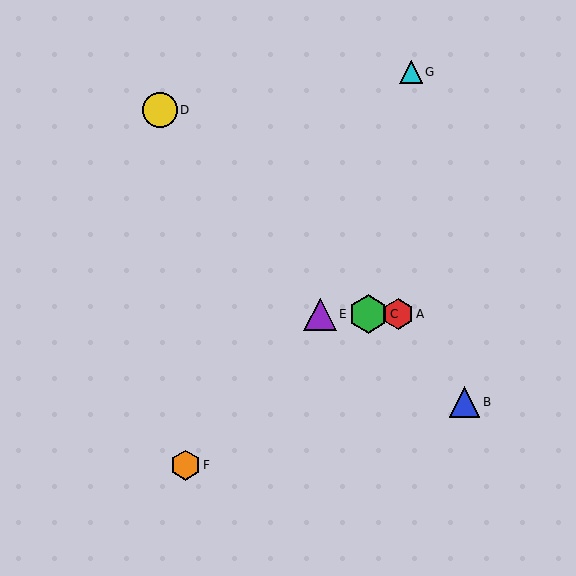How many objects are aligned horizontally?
3 objects (A, C, E) are aligned horizontally.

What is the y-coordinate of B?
Object B is at y≈402.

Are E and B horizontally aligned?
No, E is at y≈314 and B is at y≈402.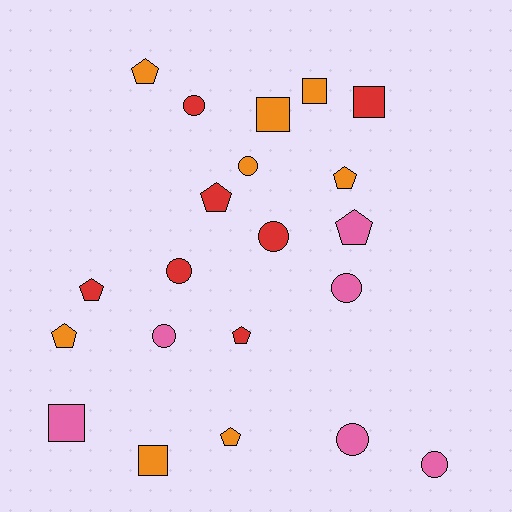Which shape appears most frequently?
Circle, with 8 objects.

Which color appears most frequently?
Orange, with 8 objects.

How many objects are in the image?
There are 21 objects.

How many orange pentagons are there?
There are 4 orange pentagons.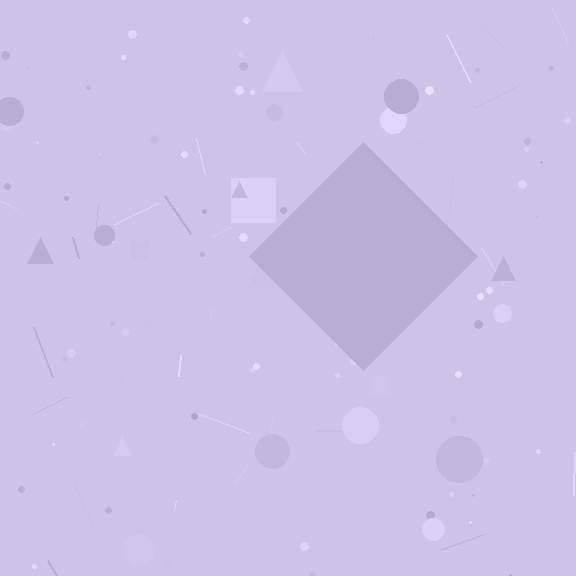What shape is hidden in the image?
A diamond is hidden in the image.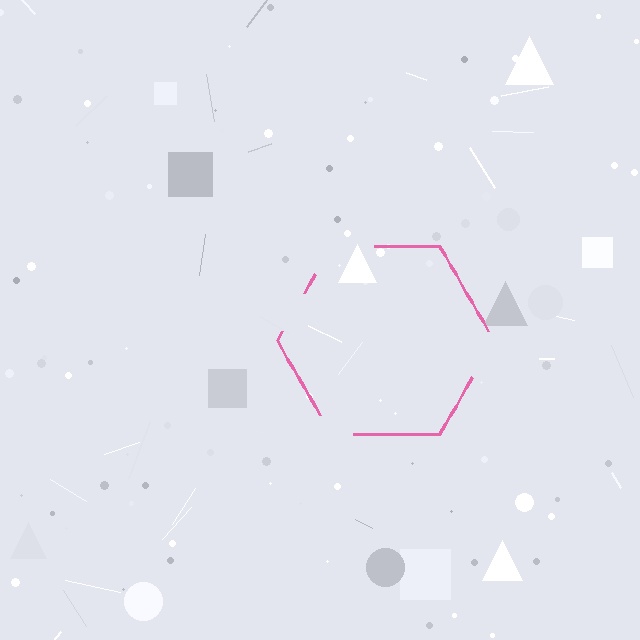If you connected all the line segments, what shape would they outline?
They would outline a hexagon.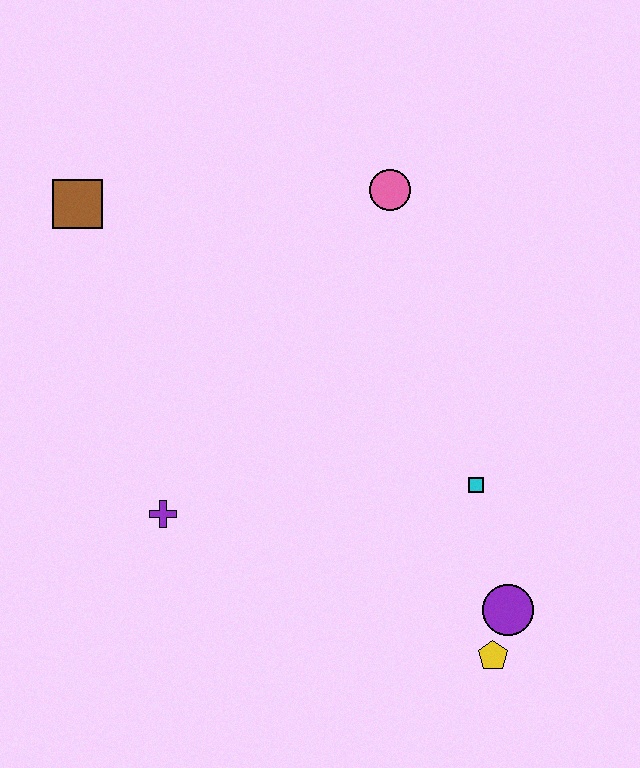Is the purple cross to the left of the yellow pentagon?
Yes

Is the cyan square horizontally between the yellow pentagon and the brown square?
Yes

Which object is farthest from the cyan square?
The brown square is farthest from the cyan square.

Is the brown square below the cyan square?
No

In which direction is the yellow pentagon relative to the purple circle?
The yellow pentagon is below the purple circle.